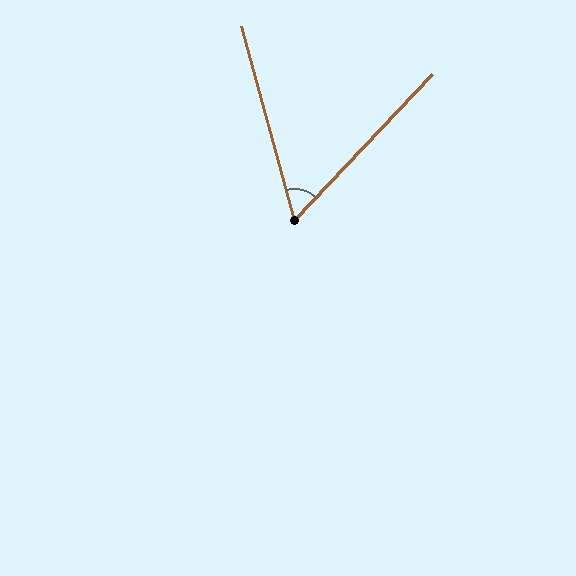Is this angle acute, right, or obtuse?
It is acute.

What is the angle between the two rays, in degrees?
Approximately 59 degrees.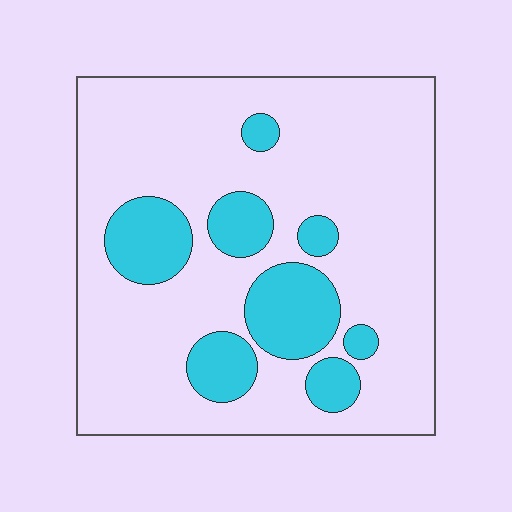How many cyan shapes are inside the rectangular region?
8.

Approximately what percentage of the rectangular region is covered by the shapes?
Approximately 20%.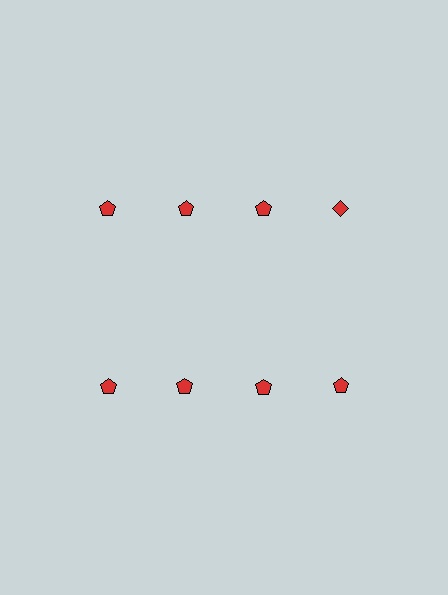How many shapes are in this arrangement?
There are 8 shapes arranged in a grid pattern.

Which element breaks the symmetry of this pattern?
The red diamond in the top row, second from right column breaks the symmetry. All other shapes are red pentagons.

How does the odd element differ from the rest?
It has a different shape: diamond instead of pentagon.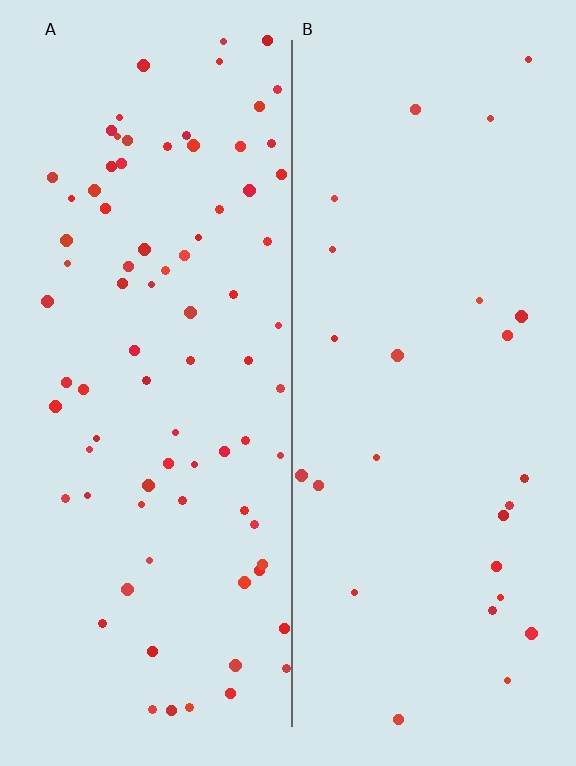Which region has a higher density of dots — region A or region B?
A (the left).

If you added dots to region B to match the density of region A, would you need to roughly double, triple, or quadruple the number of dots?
Approximately triple.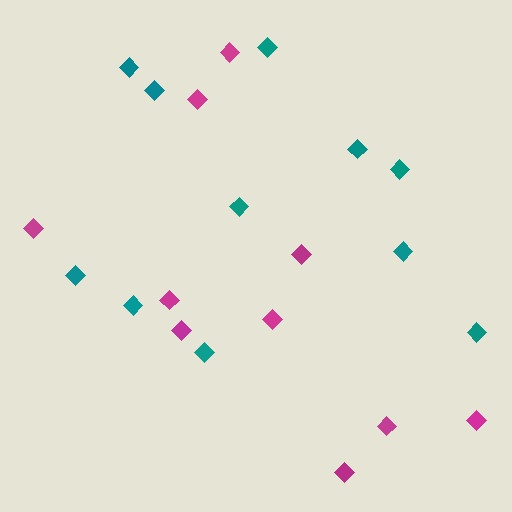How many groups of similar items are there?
There are 2 groups: one group of teal diamonds (11) and one group of magenta diamonds (10).